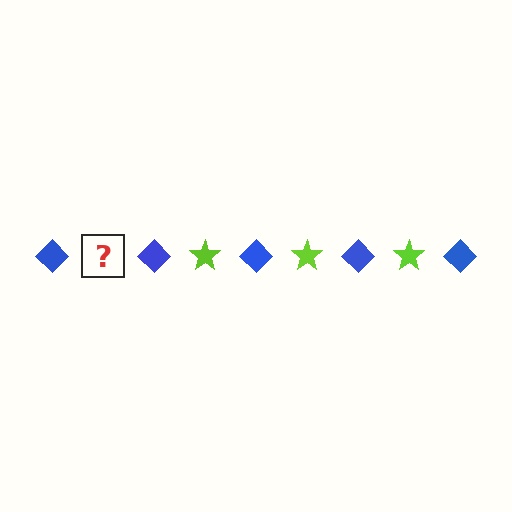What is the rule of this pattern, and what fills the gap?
The rule is that the pattern alternates between blue diamond and lime star. The gap should be filled with a lime star.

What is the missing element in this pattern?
The missing element is a lime star.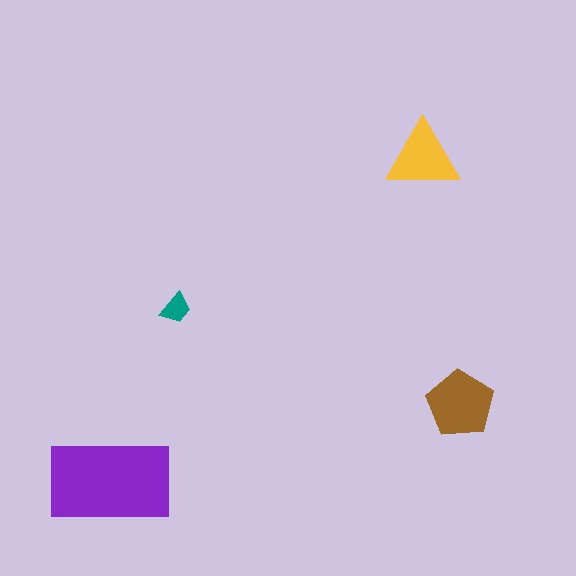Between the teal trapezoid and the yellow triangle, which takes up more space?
The yellow triangle.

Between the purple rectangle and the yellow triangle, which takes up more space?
The purple rectangle.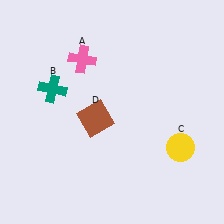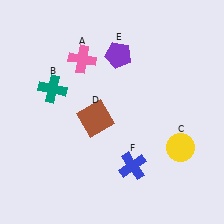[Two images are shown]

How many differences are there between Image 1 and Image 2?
There are 2 differences between the two images.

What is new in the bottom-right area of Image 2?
A blue cross (F) was added in the bottom-right area of Image 2.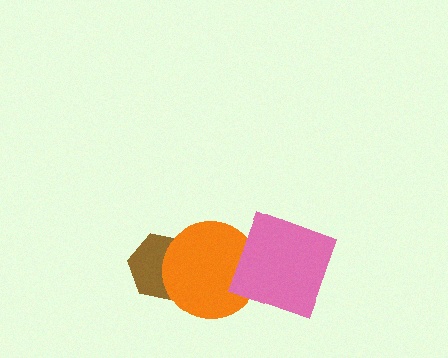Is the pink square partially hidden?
No, no other shape covers it.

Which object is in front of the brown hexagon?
The orange circle is in front of the brown hexagon.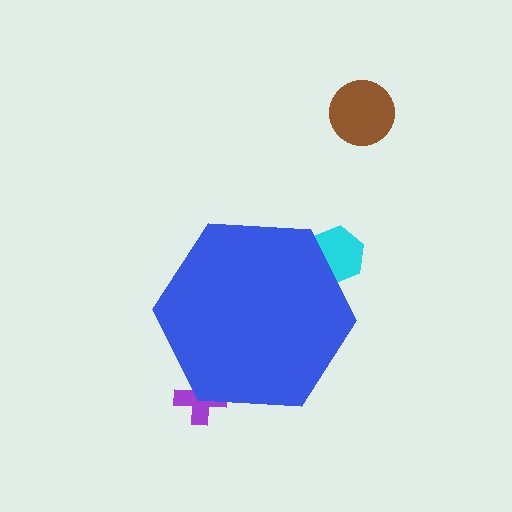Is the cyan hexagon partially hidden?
Yes, the cyan hexagon is partially hidden behind the blue hexagon.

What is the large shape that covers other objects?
A blue hexagon.